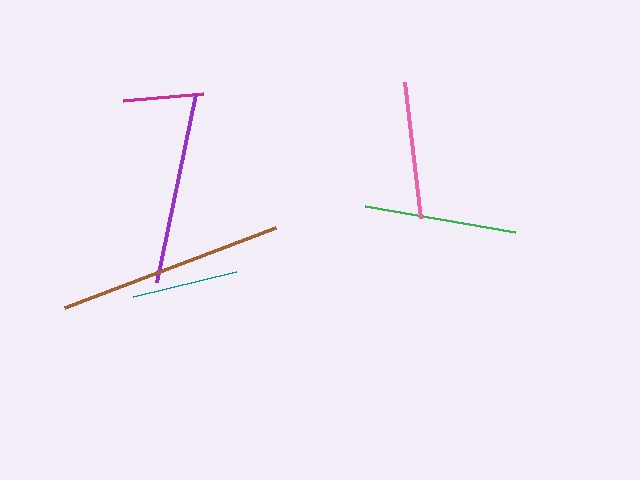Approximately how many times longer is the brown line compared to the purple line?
The brown line is approximately 1.2 times the length of the purple line.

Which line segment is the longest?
The brown line is the longest at approximately 226 pixels.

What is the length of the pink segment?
The pink segment is approximately 137 pixels long.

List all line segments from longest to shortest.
From longest to shortest: brown, purple, green, pink, teal, magenta.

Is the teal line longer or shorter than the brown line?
The brown line is longer than the teal line.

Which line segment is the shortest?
The magenta line is the shortest at approximately 81 pixels.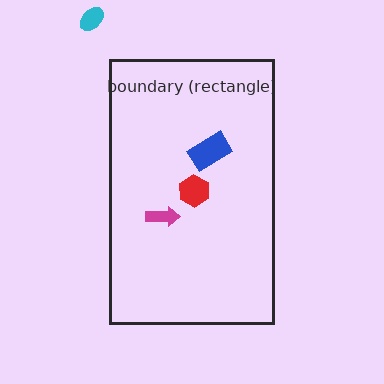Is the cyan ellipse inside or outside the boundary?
Outside.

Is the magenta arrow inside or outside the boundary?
Inside.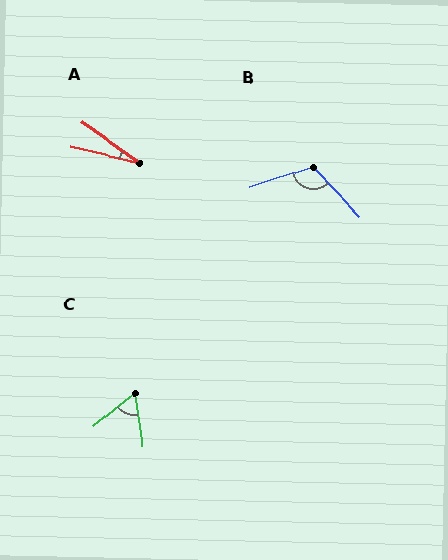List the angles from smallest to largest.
A (22°), C (60°), B (115°).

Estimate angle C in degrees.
Approximately 60 degrees.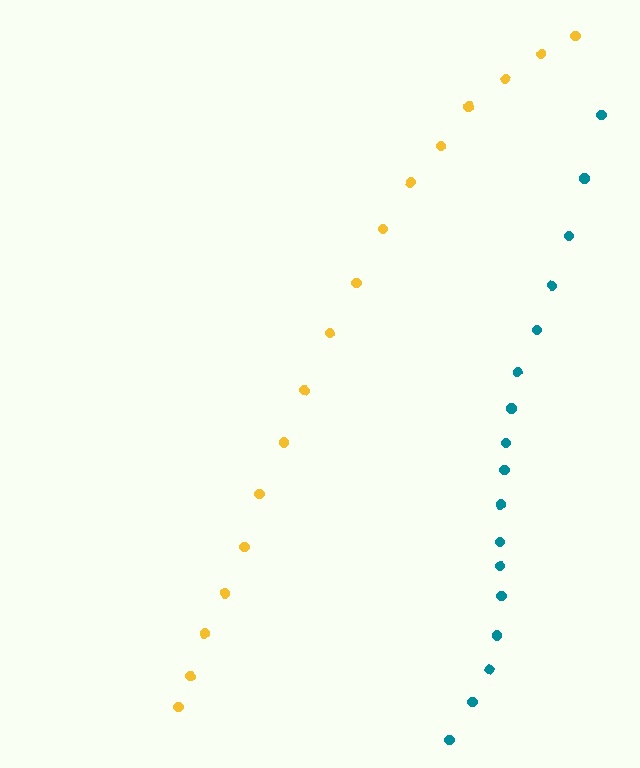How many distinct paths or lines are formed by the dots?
There are 2 distinct paths.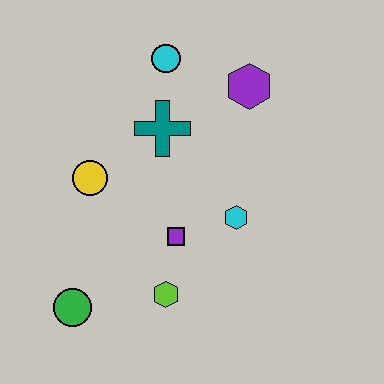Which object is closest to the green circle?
The lime hexagon is closest to the green circle.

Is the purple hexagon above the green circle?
Yes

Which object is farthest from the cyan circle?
The green circle is farthest from the cyan circle.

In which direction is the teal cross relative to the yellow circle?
The teal cross is to the right of the yellow circle.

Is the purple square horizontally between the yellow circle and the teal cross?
No